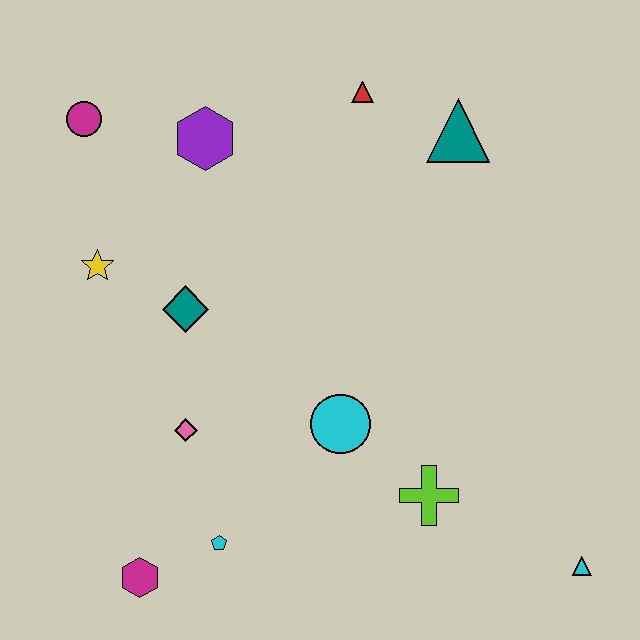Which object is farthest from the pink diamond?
The cyan triangle is farthest from the pink diamond.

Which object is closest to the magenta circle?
The purple hexagon is closest to the magenta circle.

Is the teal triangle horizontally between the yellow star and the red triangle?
No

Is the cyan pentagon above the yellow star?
No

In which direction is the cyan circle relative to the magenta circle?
The cyan circle is below the magenta circle.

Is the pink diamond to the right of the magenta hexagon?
Yes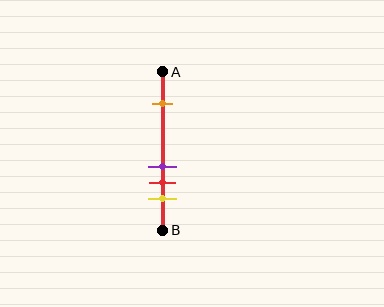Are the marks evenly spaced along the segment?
No, the marks are not evenly spaced.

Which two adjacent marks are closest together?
The purple and red marks are the closest adjacent pair.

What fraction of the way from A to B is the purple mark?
The purple mark is approximately 60% (0.6) of the way from A to B.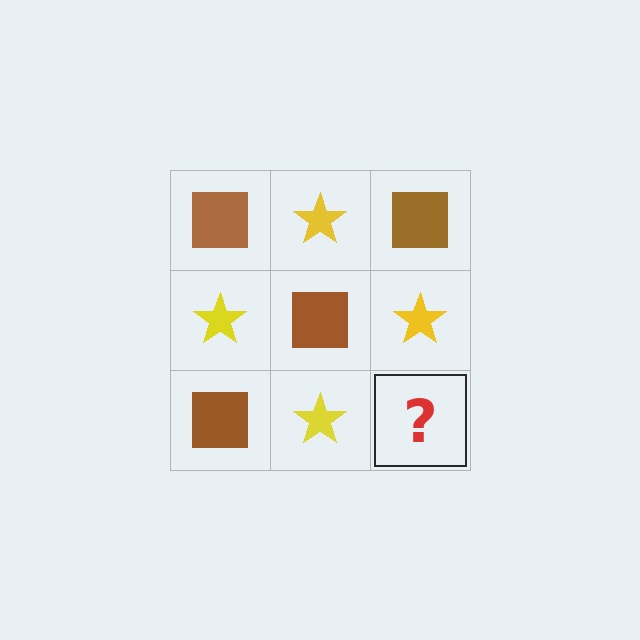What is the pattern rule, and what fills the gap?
The rule is that it alternates brown square and yellow star in a checkerboard pattern. The gap should be filled with a brown square.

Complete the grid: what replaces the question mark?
The question mark should be replaced with a brown square.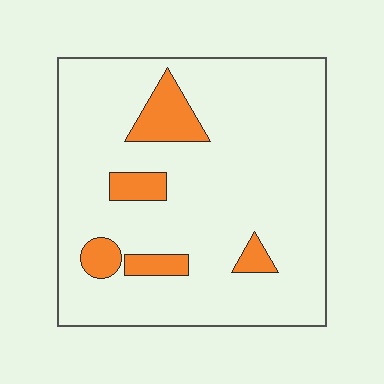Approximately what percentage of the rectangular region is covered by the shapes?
Approximately 10%.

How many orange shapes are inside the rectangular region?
5.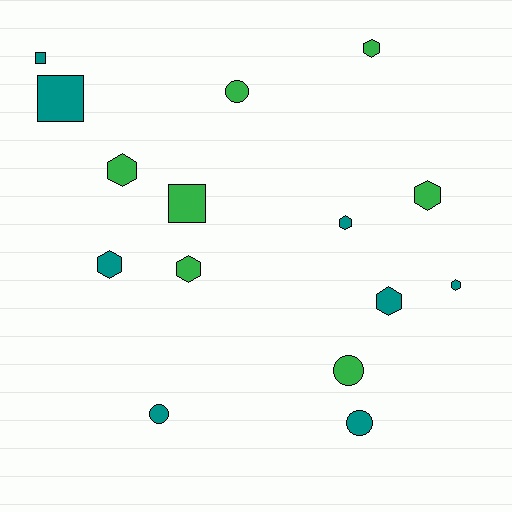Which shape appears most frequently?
Hexagon, with 8 objects.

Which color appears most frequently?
Teal, with 8 objects.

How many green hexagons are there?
There are 4 green hexagons.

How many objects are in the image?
There are 15 objects.